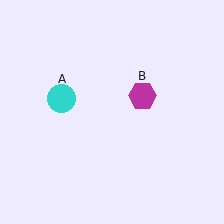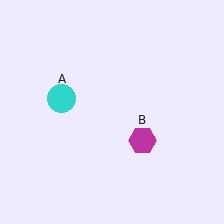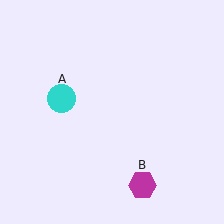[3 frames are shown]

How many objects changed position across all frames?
1 object changed position: magenta hexagon (object B).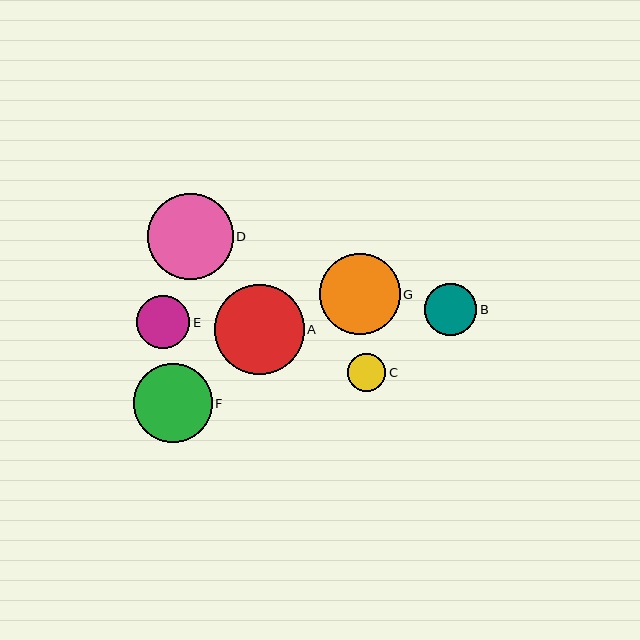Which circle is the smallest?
Circle C is the smallest with a size of approximately 38 pixels.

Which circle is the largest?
Circle A is the largest with a size of approximately 90 pixels.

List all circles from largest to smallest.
From largest to smallest: A, D, G, F, E, B, C.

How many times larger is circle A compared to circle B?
Circle A is approximately 1.7 times the size of circle B.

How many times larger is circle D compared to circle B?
Circle D is approximately 1.7 times the size of circle B.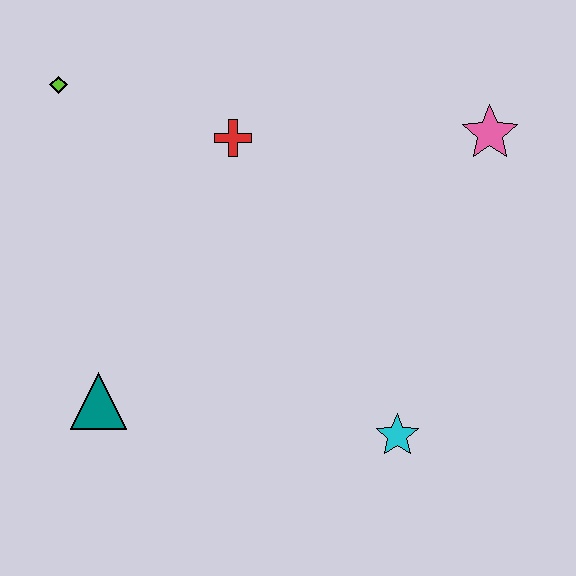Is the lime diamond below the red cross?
No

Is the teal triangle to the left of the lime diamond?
No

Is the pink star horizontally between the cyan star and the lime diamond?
No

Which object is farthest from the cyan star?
The lime diamond is farthest from the cyan star.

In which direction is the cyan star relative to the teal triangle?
The cyan star is to the right of the teal triangle.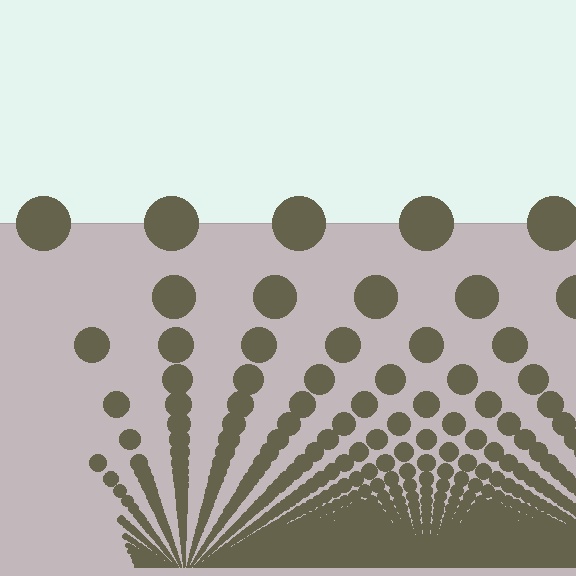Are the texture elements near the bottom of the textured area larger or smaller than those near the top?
Smaller. The gradient is inverted — elements near the bottom are smaller and denser.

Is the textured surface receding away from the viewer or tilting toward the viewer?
The surface appears to tilt toward the viewer. Texture elements get larger and sparser toward the top.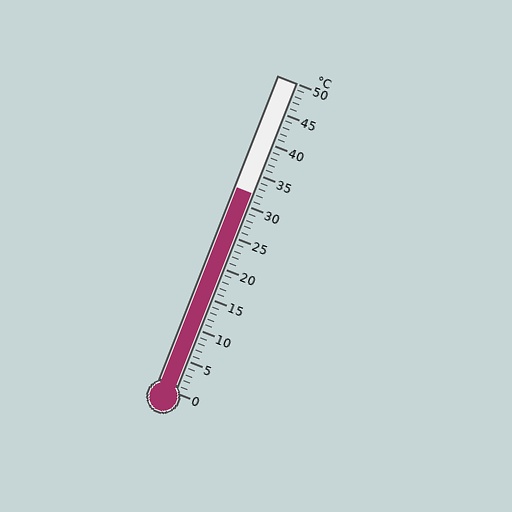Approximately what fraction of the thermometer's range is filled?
The thermometer is filled to approximately 65% of its range.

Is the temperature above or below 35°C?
The temperature is below 35°C.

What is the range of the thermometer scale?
The thermometer scale ranges from 0°C to 50°C.